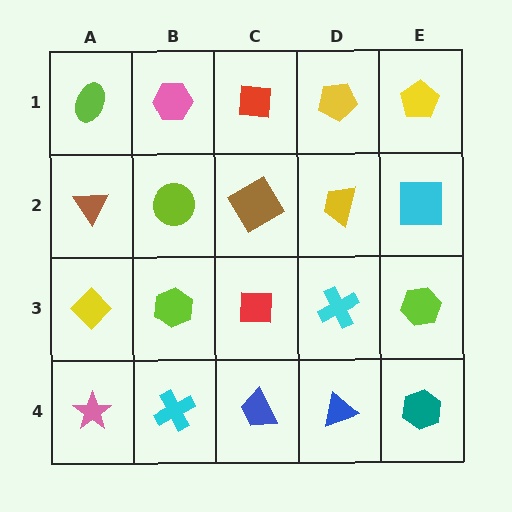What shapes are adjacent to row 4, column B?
A lime hexagon (row 3, column B), a pink star (row 4, column A), a blue trapezoid (row 4, column C).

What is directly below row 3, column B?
A cyan cross.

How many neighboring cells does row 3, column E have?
3.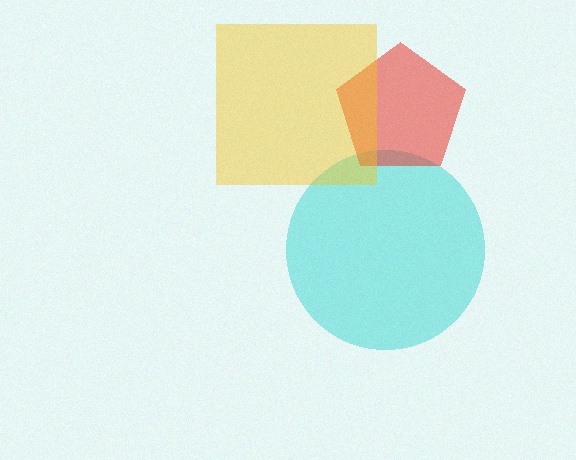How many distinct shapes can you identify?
There are 3 distinct shapes: a cyan circle, a red pentagon, a yellow square.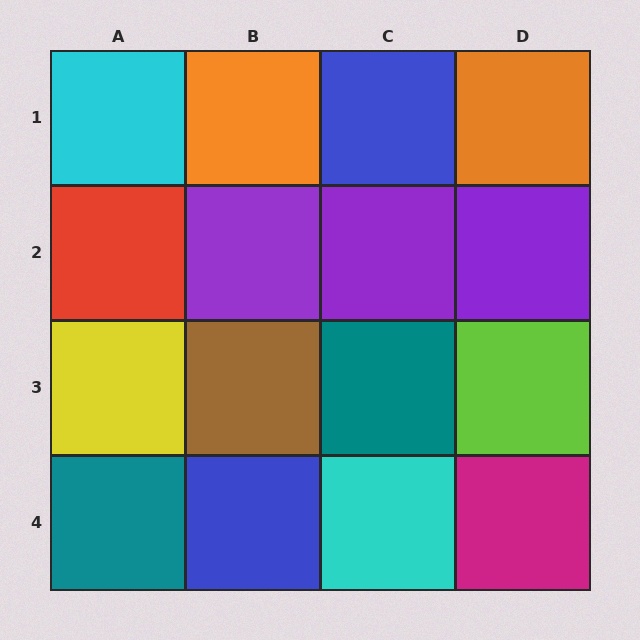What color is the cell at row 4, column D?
Magenta.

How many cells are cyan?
2 cells are cyan.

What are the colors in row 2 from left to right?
Red, purple, purple, purple.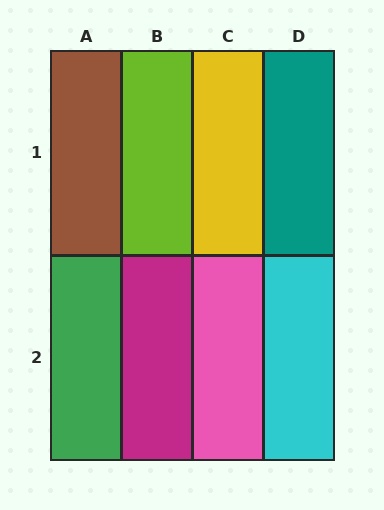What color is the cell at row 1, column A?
Brown.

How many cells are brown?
1 cell is brown.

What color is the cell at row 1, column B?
Lime.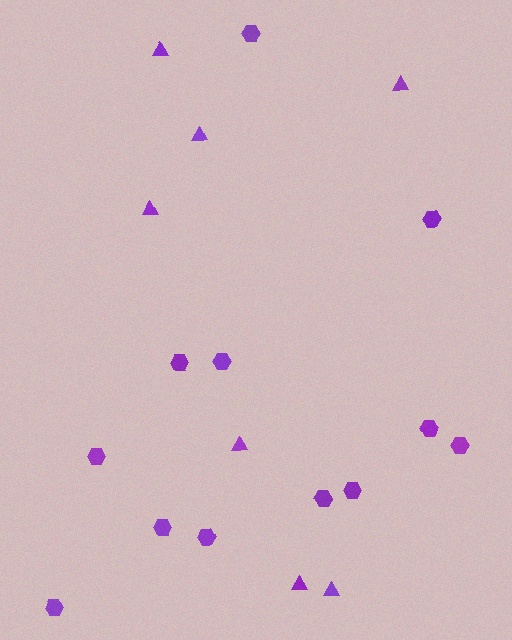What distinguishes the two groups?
There are 2 groups: one group of triangles (7) and one group of hexagons (12).